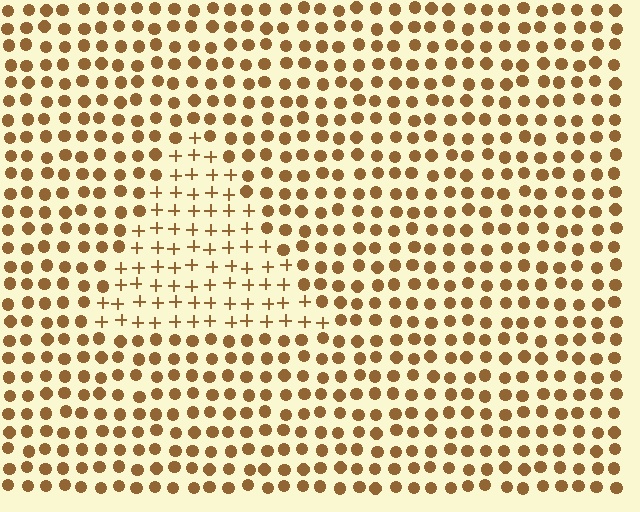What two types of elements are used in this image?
The image uses plus signs inside the triangle region and circles outside it.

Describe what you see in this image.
The image is filled with small brown elements arranged in a uniform grid. A triangle-shaped region contains plus signs, while the surrounding area contains circles. The boundary is defined purely by the change in element shape.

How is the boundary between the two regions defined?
The boundary is defined by a change in element shape: plus signs inside vs. circles outside. All elements share the same color and spacing.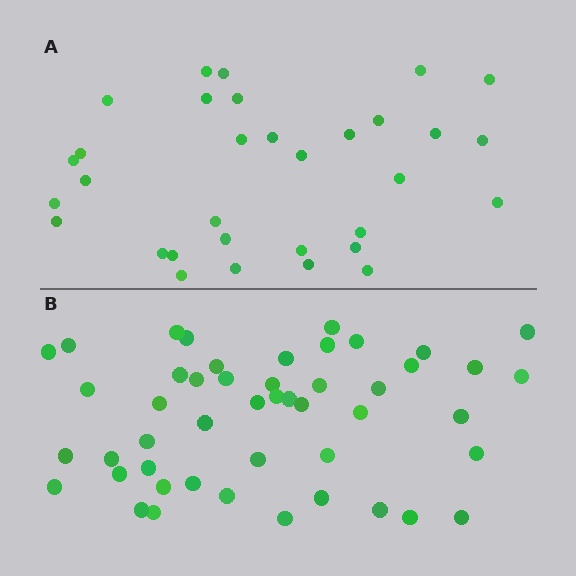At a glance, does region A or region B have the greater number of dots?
Region B (the bottom region) has more dots.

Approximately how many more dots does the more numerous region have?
Region B has approximately 15 more dots than region A.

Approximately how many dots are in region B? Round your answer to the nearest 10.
About 50 dots. (The exact count is 48, which rounds to 50.)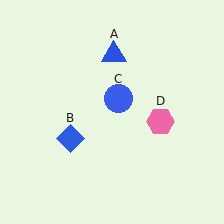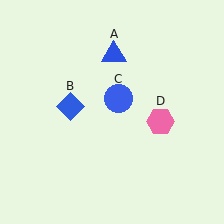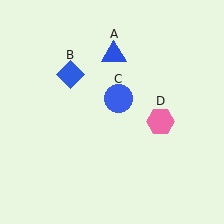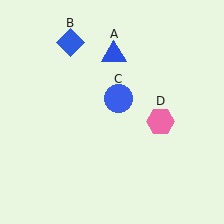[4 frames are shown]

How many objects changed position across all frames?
1 object changed position: blue diamond (object B).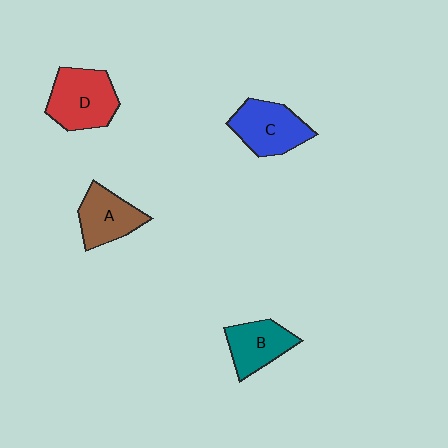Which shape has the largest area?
Shape D (red).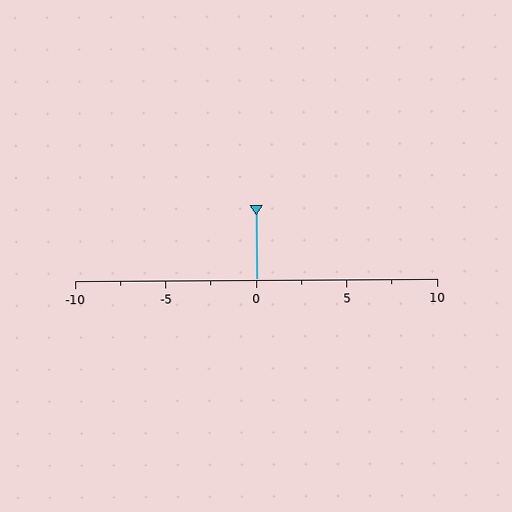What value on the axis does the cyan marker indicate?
The marker indicates approximately 0.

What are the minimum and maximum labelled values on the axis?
The axis runs from -10 to 10.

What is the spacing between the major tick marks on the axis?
The major ticks are spaced 5 apart.